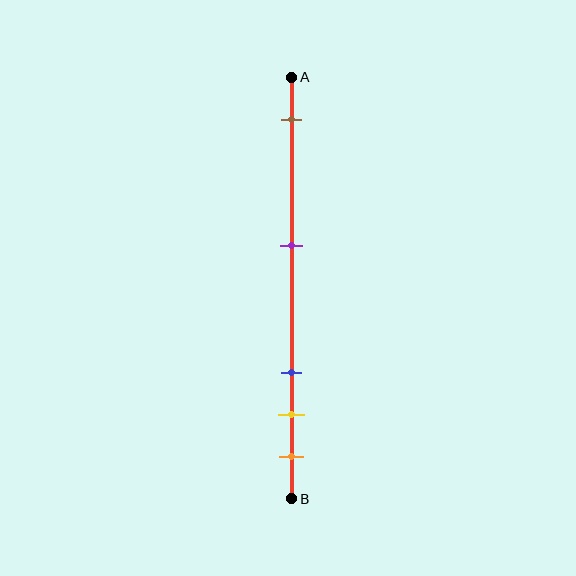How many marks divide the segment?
There are 5 marks dividing the segment.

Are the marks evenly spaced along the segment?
No, the marks are not evenly spaced.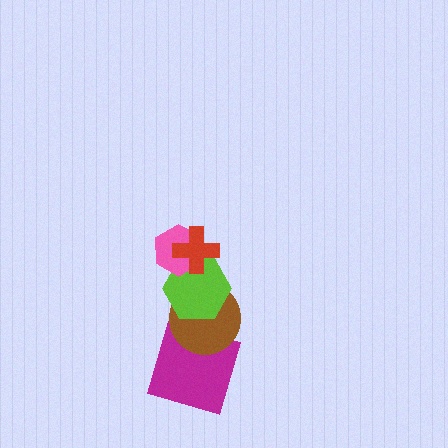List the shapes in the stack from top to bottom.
From top to bottom: the red cross, the pink hexagon, the lime hexagon, the brown circle, the magenta square.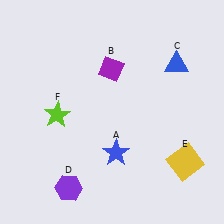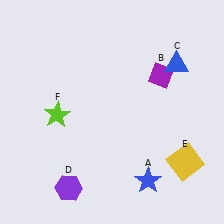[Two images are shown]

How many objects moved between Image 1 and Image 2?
2 objects moved between the two images.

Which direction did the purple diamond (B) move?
The purple diamond (B) moved right.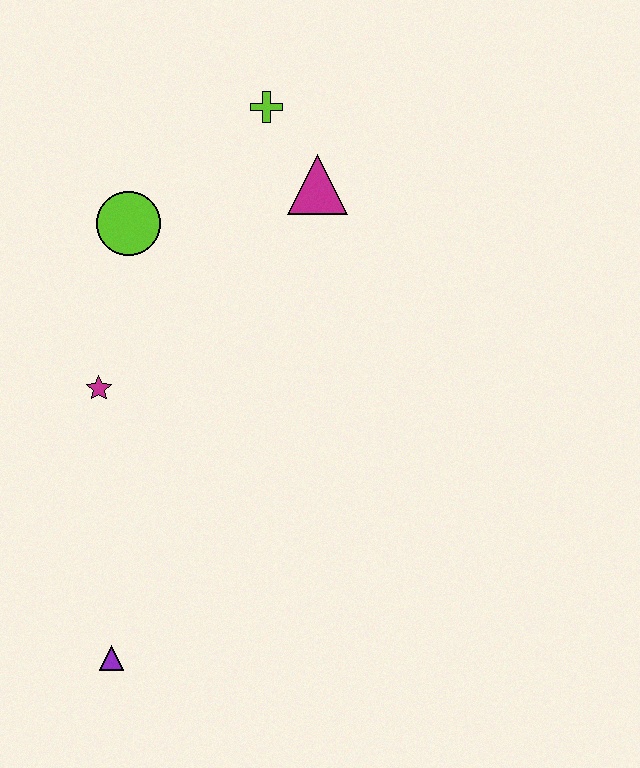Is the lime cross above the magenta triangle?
Yes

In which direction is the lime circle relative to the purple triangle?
The lime circle is above the purple triangle.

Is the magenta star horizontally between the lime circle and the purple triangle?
No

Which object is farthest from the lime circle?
The purple triangle is farthest from the lime circle.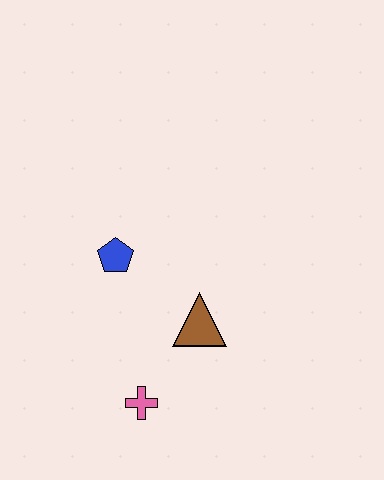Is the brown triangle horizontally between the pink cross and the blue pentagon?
No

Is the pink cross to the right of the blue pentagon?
Yes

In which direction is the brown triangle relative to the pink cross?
The brown triangle is above the pink cross.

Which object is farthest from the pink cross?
The blue pentagon is farthest from the pink cross.